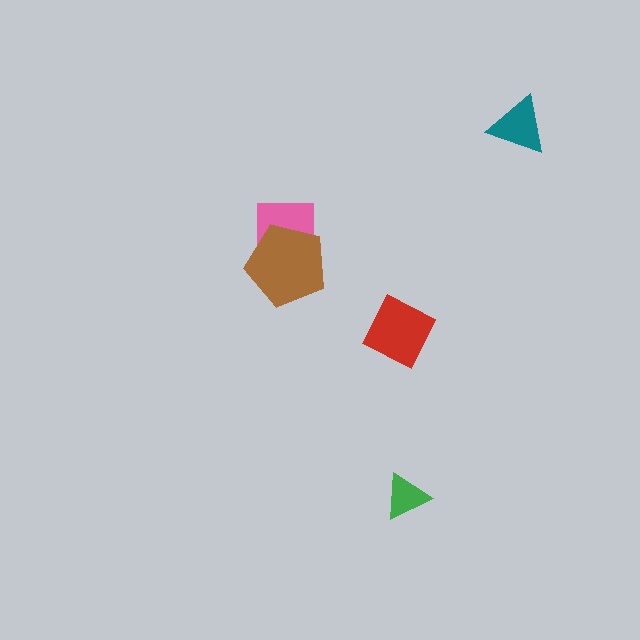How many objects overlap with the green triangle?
0 objects overlap with the green triangle.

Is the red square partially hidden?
No, no other shape covers it.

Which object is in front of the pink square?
The brown pentagon is in front of the pink square.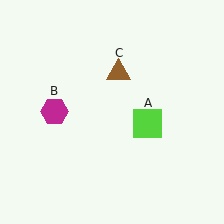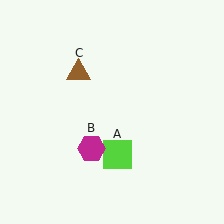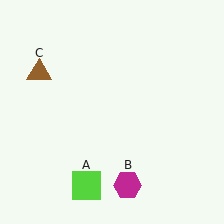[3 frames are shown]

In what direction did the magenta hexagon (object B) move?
The magenta hexagon (object B) moved down and to the right.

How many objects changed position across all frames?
3 objects changed position: lime square (object A), magenta hexagon (object B), brown triangle (object C).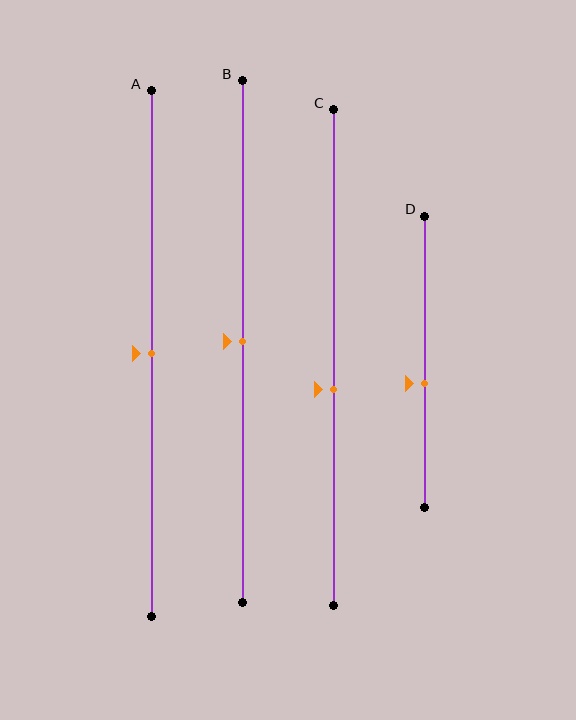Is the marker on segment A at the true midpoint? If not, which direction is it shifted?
Yes, the marker on segment A is at the true midpoint.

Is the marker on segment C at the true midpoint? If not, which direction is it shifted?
No, the marker on segment C is shifted downward by about 6% of the segment length.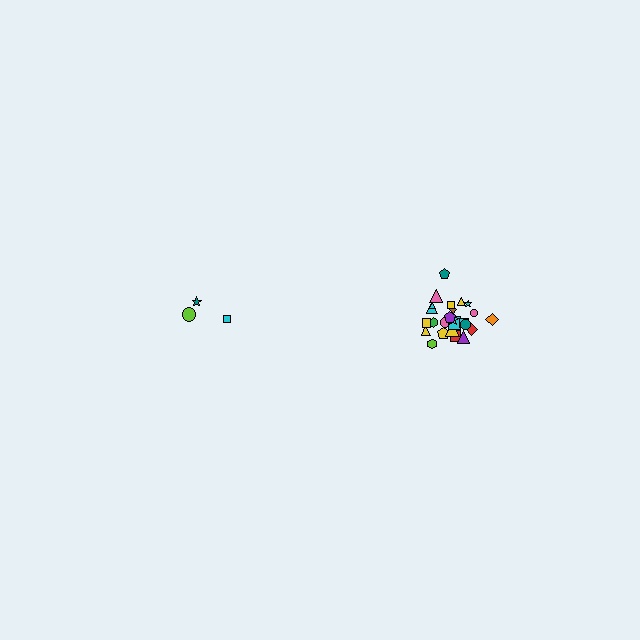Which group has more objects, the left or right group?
The right group.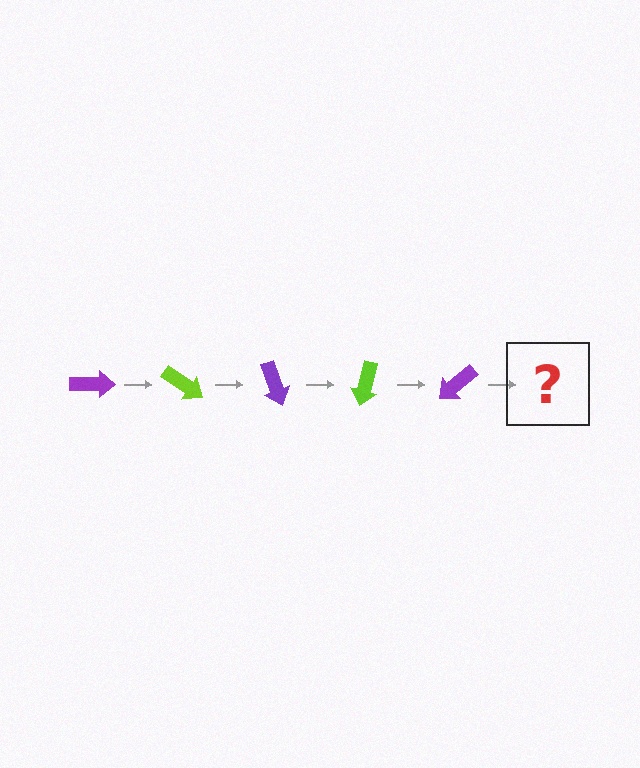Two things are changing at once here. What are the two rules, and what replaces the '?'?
The two rules are that it rotates 35 degrees each step and the color cycles through purple and lime. The '?' should be a lime arrow, rotated 175 degrees from the start.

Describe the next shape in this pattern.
It should be a lime arrow, rotated 175 degrees from the start.